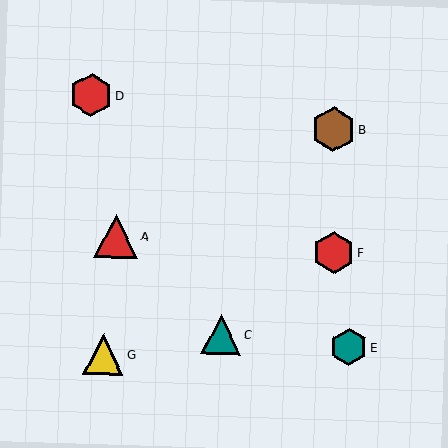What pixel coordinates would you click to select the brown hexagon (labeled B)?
Click at (333, 129) to select the brown hexagon B.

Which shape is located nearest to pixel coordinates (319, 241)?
The red hexagon (labeled F) at (334, 253) is nearest to that location.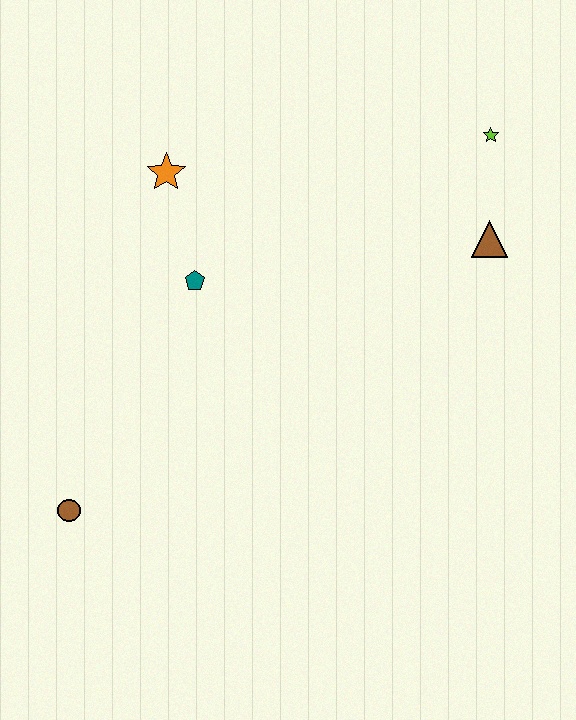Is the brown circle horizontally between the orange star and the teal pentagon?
No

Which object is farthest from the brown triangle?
The brown circle is farthest from the brown triangle.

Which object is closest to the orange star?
The teal pentagon is closest to the orange star.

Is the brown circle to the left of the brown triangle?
Yes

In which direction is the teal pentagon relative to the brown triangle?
The teal pentagon is to the left of the brown triangle.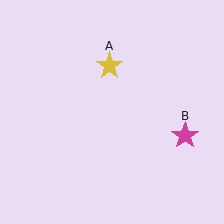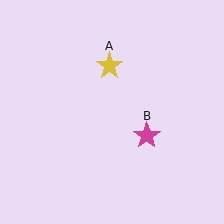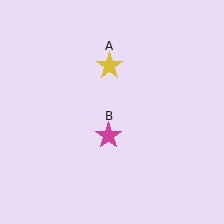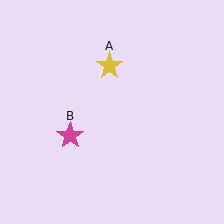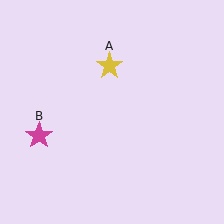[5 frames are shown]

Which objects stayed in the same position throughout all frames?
Yellow star (object A) remained stationary.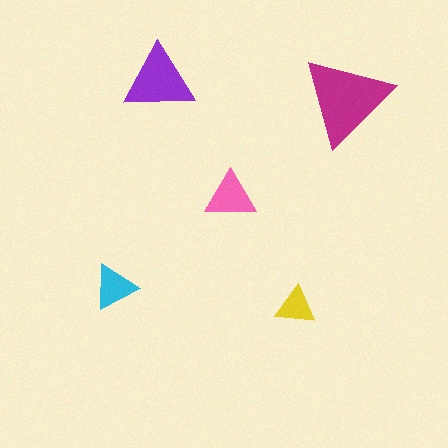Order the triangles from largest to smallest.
the magenta one, the purple one, the pink one, the cyan one, the yellow one.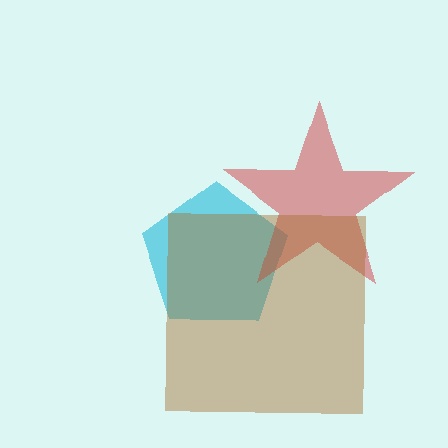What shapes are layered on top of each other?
The layered shapes are: a cyan pentagon, a red star, a brown square.